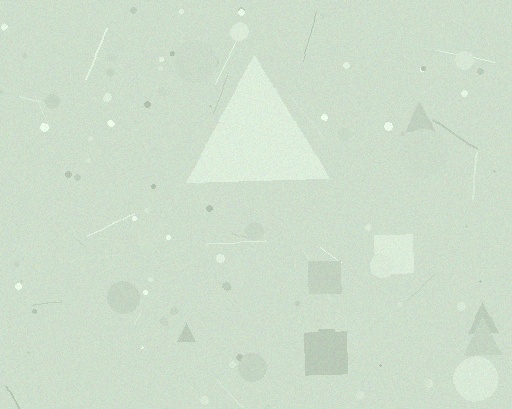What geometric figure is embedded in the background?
A triangle is embedded in the background.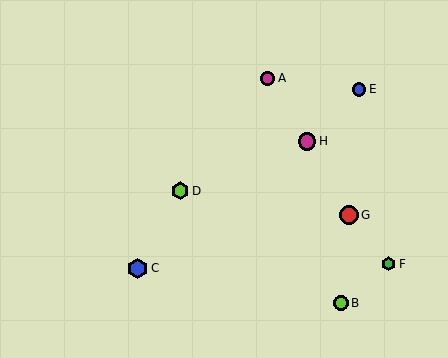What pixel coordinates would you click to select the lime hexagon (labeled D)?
Click at (180, 191) to select the lime hexagon D.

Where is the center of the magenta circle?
The center of the magenta circle is at (268, 78).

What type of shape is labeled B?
Shape B is a lime circle.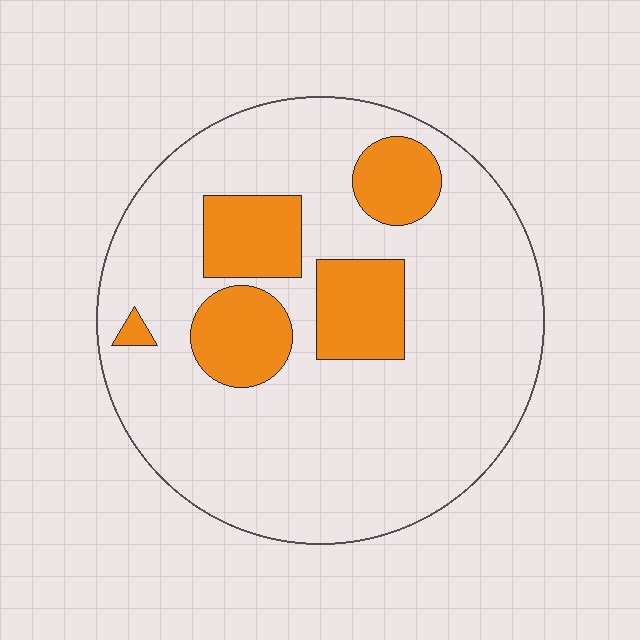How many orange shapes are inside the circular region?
5.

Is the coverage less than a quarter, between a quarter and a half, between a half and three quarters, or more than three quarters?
Less than a quarter.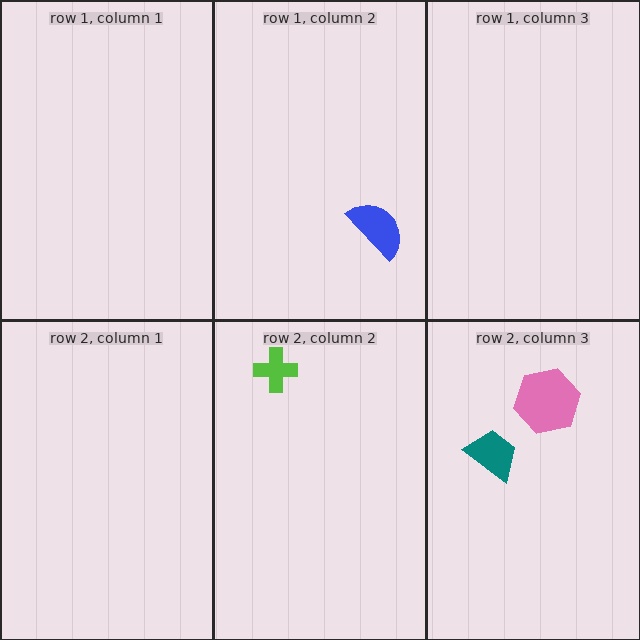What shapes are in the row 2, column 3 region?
The pink hexagon, the teal trapezoid.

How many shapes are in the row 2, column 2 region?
1.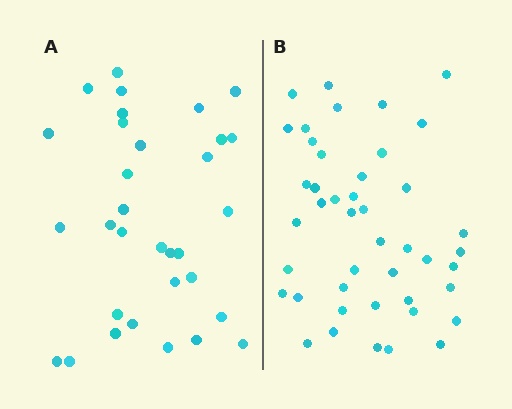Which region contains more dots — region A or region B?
Region B (the right region) has more dots.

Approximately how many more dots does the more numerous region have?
Region B has roughly 12 or so more dots than region A.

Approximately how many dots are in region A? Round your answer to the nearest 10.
About 30 dots. (The exact count is 32, which rounds to 30.)